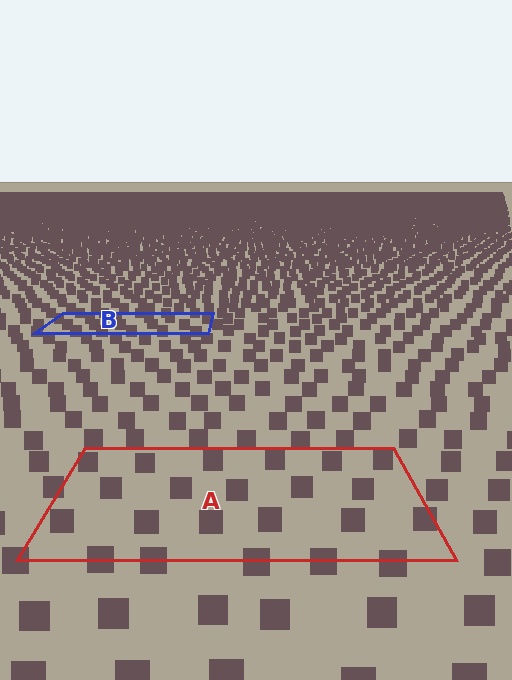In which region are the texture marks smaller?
The texture marks are smaller in region B, because it is farther away.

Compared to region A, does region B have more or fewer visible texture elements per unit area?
Region B has more texture elements per unit area — they are packed more densely because it is farther away.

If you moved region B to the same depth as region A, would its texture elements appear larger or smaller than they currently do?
They would appear larger. At a closer depth, the same texture elements are projected at a bigger on-screen size.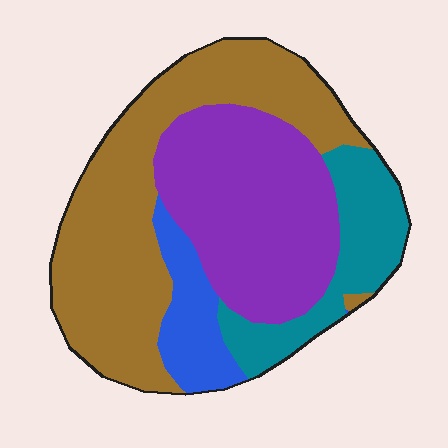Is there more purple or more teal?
Purple.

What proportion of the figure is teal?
Teal covers 16% of the figure.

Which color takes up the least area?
Blue, at roughly 10%.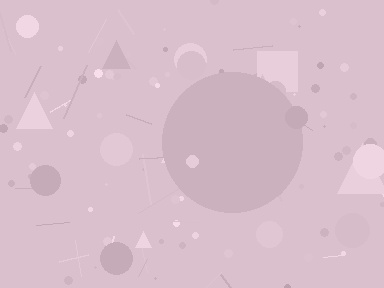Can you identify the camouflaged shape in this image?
The camouflaged shape is a circle.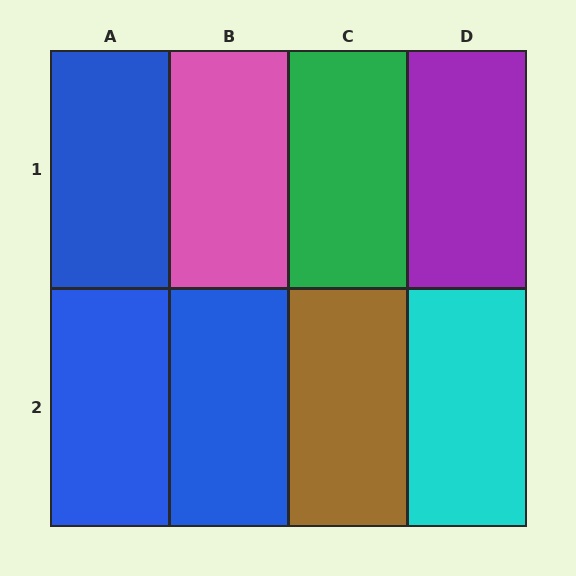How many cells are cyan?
1 cell is cyan.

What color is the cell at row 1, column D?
Purple.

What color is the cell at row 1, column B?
Pink.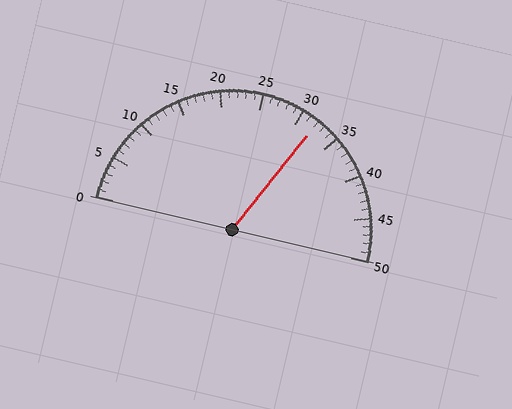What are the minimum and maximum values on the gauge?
The gauge ranges from 0 to 50.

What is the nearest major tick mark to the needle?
The nearest major tick mark is 30.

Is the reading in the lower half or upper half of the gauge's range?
The reading is in the upper half of the range (0 to 50).